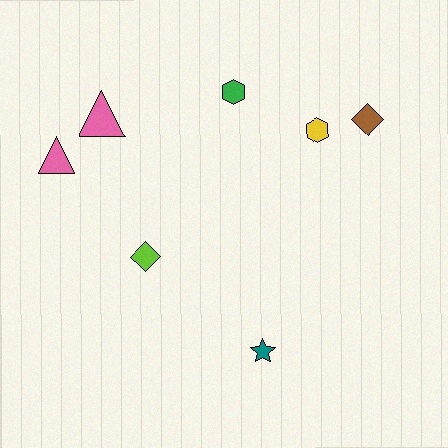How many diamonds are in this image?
There are 2 diamonds.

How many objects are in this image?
There are 7 objects.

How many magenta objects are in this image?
There are no magenta objects.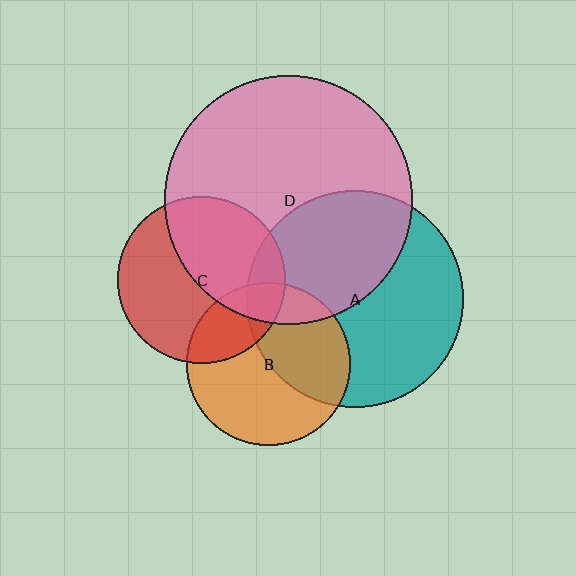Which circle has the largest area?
Circle D (pink).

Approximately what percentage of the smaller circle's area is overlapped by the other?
Approximately 45%.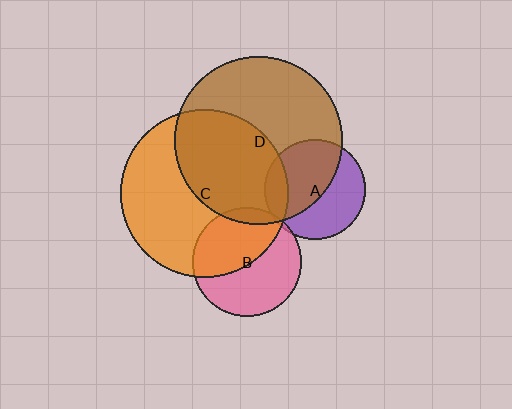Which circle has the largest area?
Circle C (orange).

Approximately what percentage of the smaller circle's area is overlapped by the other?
Approximately 5%.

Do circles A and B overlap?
Yes.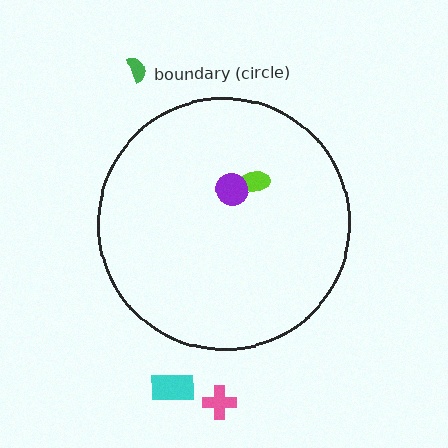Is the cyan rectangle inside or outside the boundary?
Outside.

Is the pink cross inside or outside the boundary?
Outside.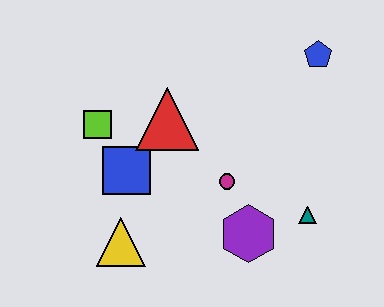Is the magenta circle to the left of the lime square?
No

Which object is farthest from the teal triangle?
The lime square is farthest from the teal triangle.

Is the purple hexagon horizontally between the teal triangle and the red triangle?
Yes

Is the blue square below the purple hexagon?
No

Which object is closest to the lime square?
The blue square is closest to the lime square.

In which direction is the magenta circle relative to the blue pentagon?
The magenta circle is below the blue pentagon.